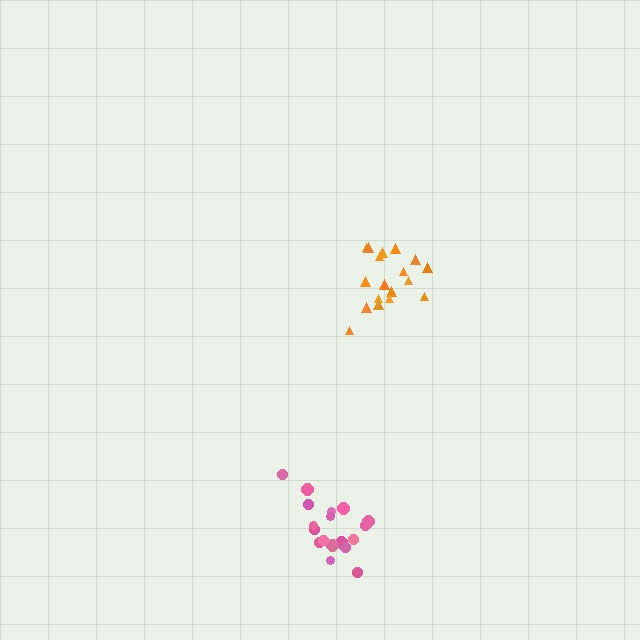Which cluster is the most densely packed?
Pink.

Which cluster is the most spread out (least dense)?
Orange.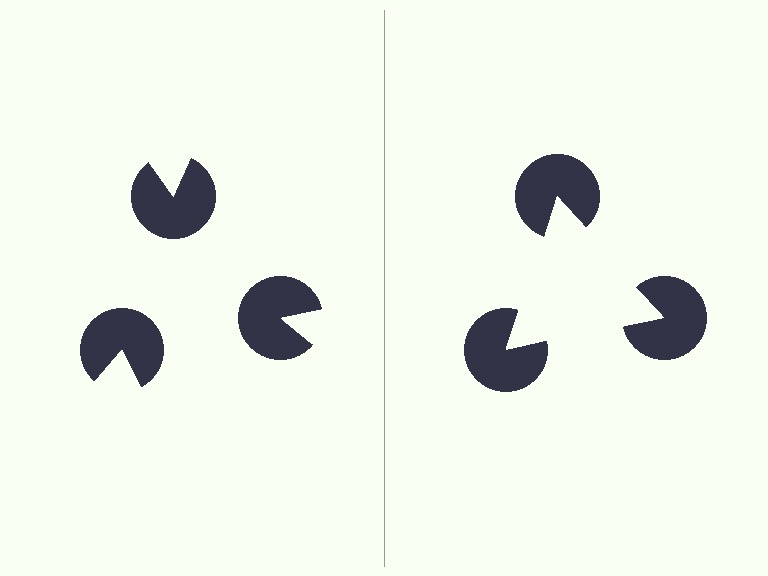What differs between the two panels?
The pac-man discs are positioned identically on both sides; only the wedge orientations differ. On the right they align to a triangle; on the left they are misaligned.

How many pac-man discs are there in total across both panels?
6 — 3 on each side.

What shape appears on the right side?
An illusory triangle.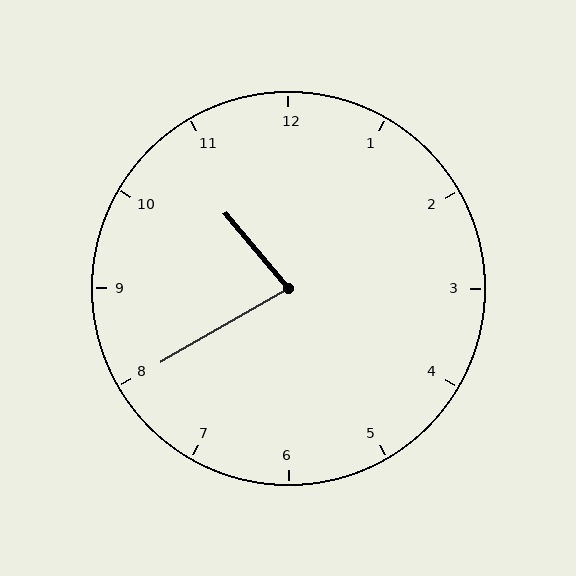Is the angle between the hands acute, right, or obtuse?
It is acute.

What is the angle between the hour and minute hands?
Approximately 80 degrees.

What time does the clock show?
10:40.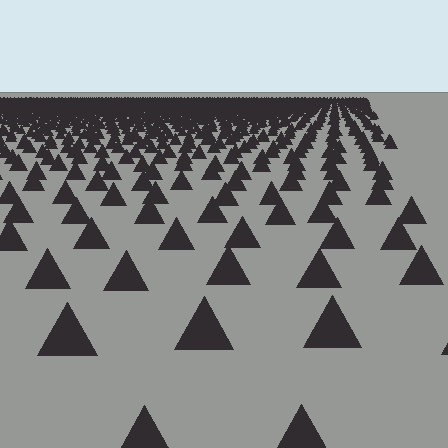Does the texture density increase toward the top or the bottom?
Density increases toward the top.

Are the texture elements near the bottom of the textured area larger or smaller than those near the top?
Larger. Near the bottom, elements are closer to the viewer and appear at a bigger on-screen size.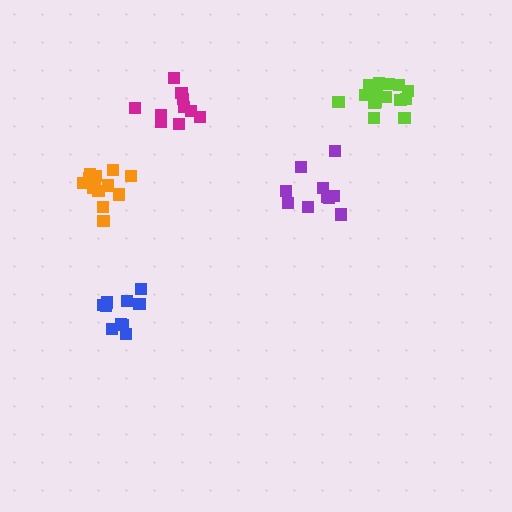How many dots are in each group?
Group 1: 10 dots, Group 2: 10 dots, Group 3: 10 dots, Group 4: 13 dots, Group 5: 16 dots (59 total).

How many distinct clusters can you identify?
There are 5 distinct clusters.